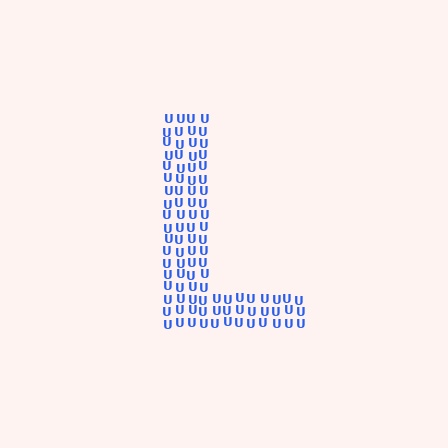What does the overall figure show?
The overall figure shows the letter L.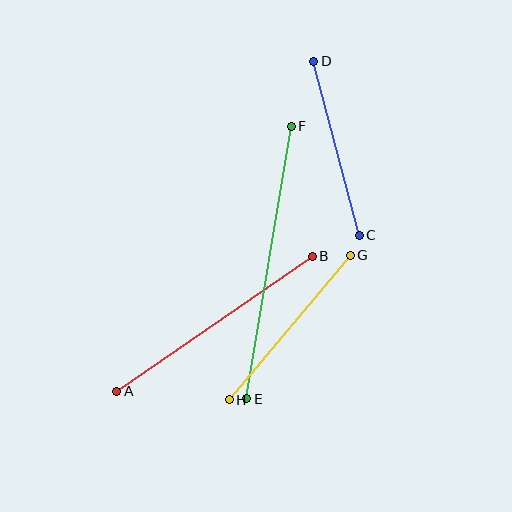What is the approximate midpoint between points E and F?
The midpoint is at approximately (269, 263) pixels.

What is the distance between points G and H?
The distance is approximately 189 pixels.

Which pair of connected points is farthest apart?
Points E and F are farthest apart.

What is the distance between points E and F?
The distance is approximately 276 pixels.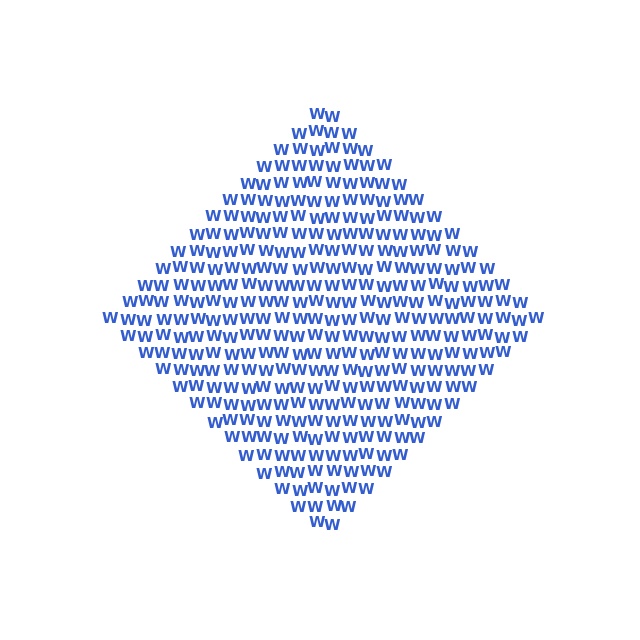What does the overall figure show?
The overall figure shows a diamond.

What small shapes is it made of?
It is made of small letter W's.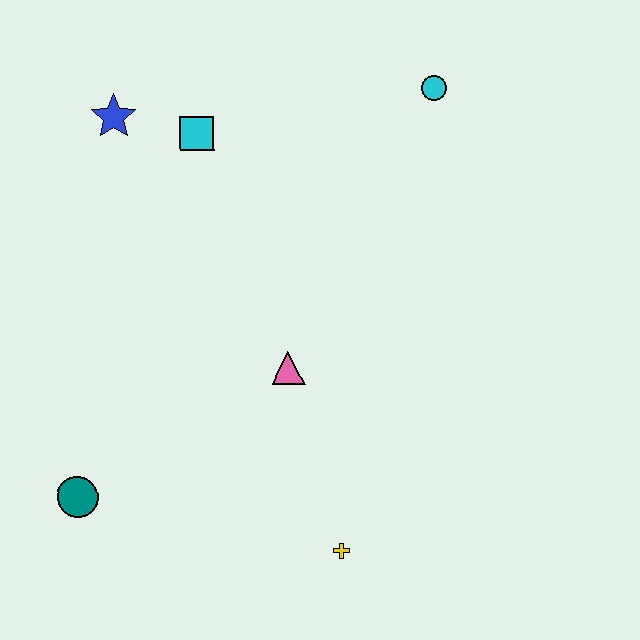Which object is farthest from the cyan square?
The yellow cross is farthest from the cyan square.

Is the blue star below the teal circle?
No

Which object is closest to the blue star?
The cyan square is closest to the blue star.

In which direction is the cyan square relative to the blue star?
The cyan square is to the right of the blue star.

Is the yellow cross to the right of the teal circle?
Yes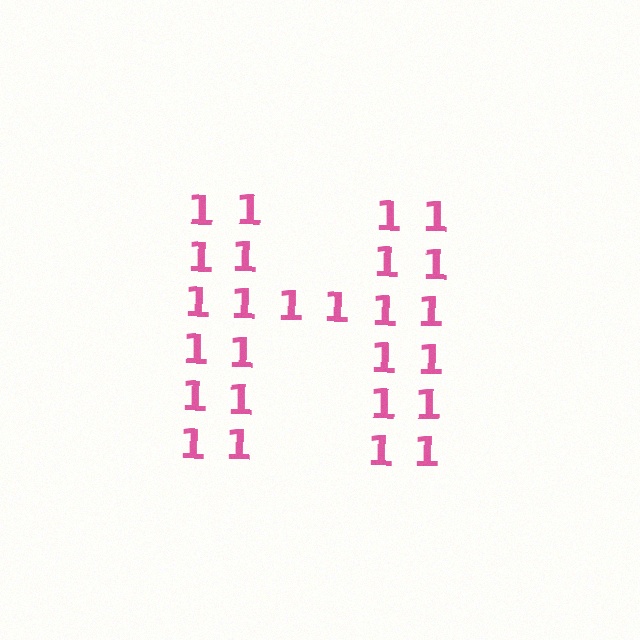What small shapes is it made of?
It is made of small digit 1's.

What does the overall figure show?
The overall figure shows the letter H.